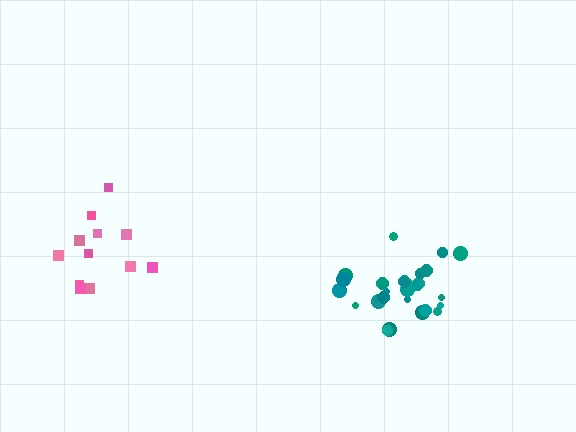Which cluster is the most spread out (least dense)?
Pink.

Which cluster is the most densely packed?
Teal.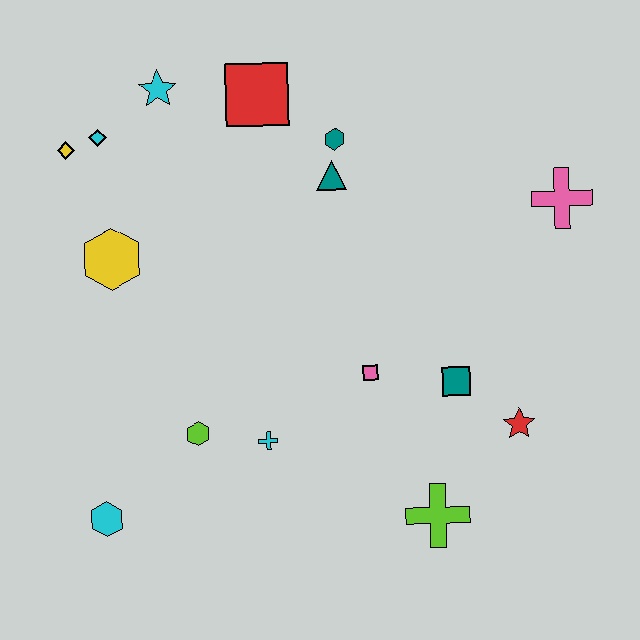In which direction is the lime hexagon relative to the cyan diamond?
The lime hexagon is below the cyan diamond.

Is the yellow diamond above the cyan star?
No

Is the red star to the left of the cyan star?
No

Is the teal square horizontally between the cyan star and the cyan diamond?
No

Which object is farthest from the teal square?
The yellow diamond is farthest from the teal square.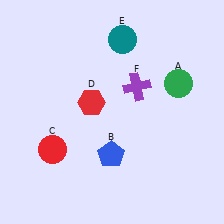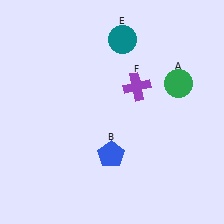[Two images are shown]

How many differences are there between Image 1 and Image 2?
There are 2 differences between the two images.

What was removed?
The red hexagon (D), the red circle (C) were removed in Image 2.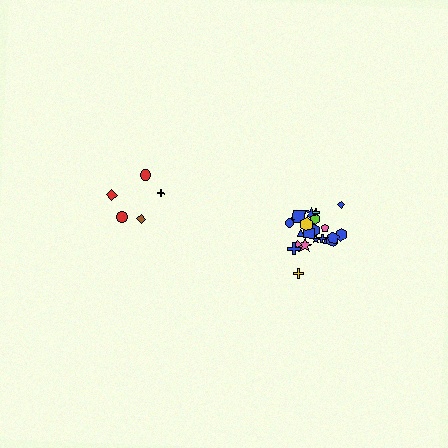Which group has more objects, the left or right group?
The right group.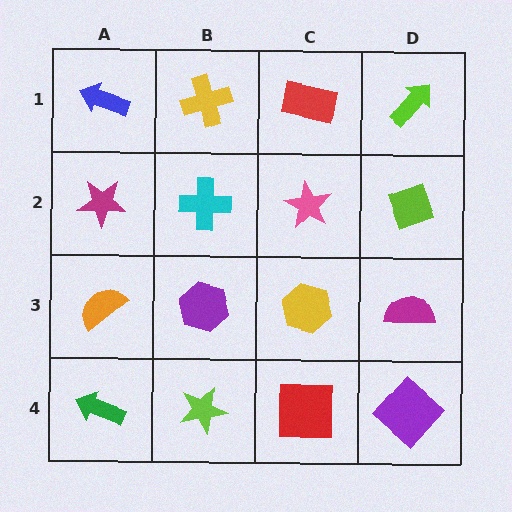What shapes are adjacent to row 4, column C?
A yellow hexagon (row 3, column C), a lime star (row 4, column B), a purple diamond (row 4, column D).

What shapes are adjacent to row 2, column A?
A blue arrow (row 1, column A), an orange semicircle (row 3, column A), a cyan cross (row 2, column B).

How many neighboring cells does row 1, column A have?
2.